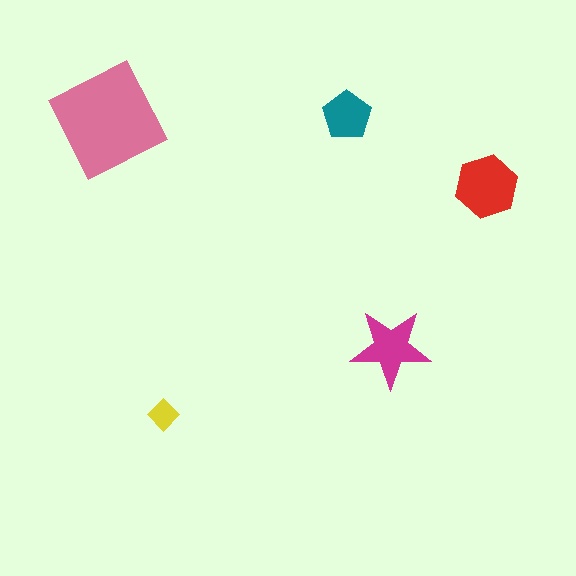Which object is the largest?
The pink square.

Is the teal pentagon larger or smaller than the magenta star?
Smaller.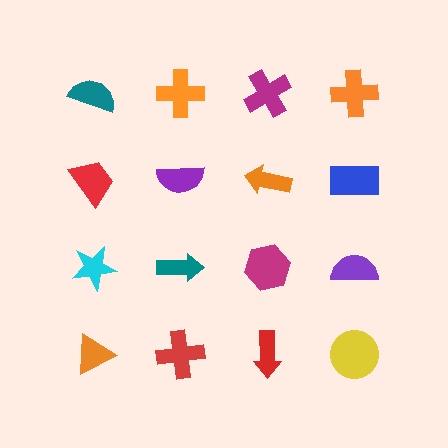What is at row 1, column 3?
A magenta cross.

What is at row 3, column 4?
A purple semicircle.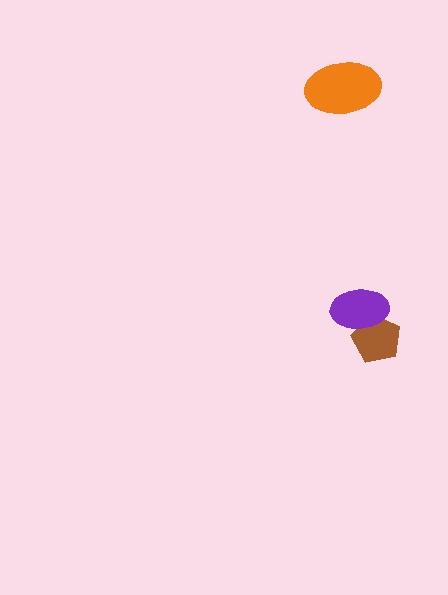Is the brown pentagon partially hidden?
Yes, it is partially covered by another shape.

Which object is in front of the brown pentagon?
The purple ellipse is in front of the brown pentagon.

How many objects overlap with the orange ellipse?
0 objects overlap with the orange ellipse.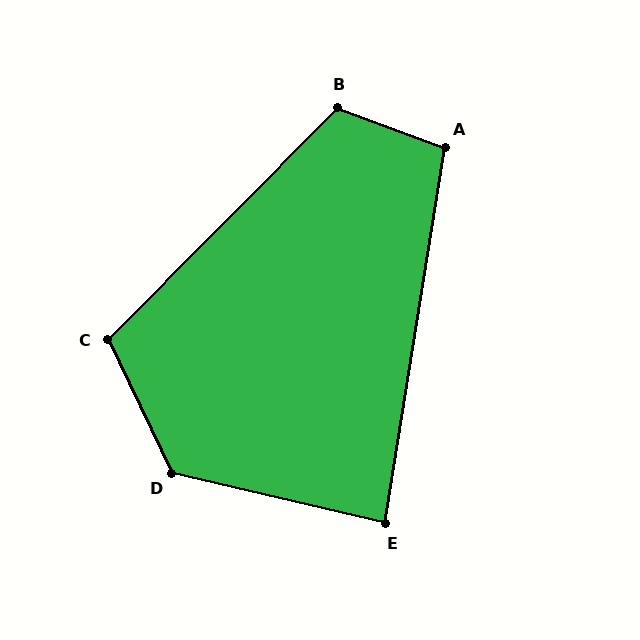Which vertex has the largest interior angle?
D, at approximately 129 degrees.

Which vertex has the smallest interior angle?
E, at approximately 86 degrees.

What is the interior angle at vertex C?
Approximately 110 degrees (obtuse).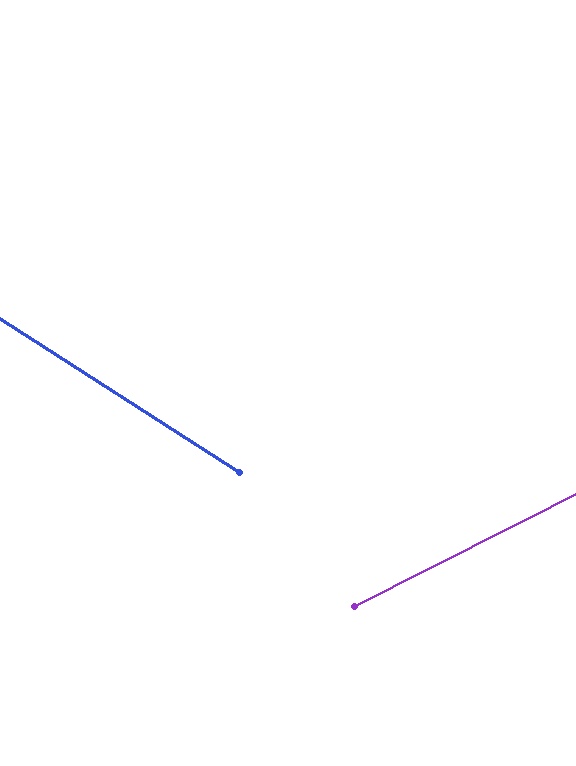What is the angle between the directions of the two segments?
Approximately 60 degrees.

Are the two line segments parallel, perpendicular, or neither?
Neither parallel nor perpendicular — they differ by about 60°.